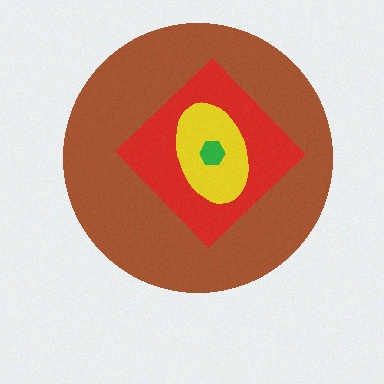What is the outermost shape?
The brown circle.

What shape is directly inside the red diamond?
The yellow ellipse.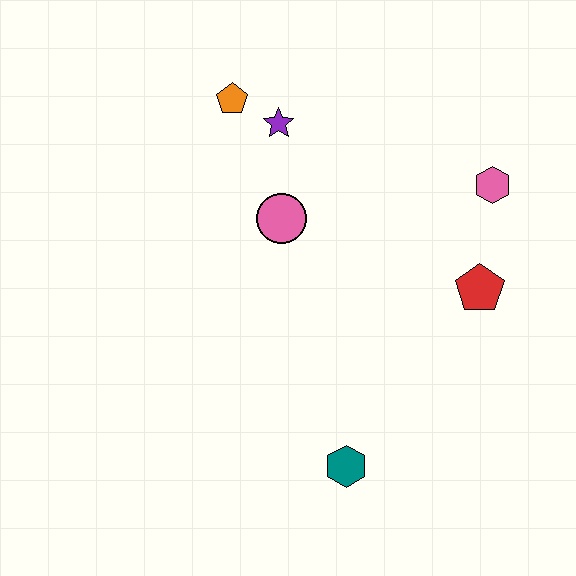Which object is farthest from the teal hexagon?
The orange pentagon is farthest from the teal hexagon.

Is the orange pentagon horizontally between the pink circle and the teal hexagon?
No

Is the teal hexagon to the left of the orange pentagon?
No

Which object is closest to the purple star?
The orange pentagon is closest to the purple star.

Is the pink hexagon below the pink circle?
No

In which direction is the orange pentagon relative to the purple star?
The orange pentagon is to the left of the purple star.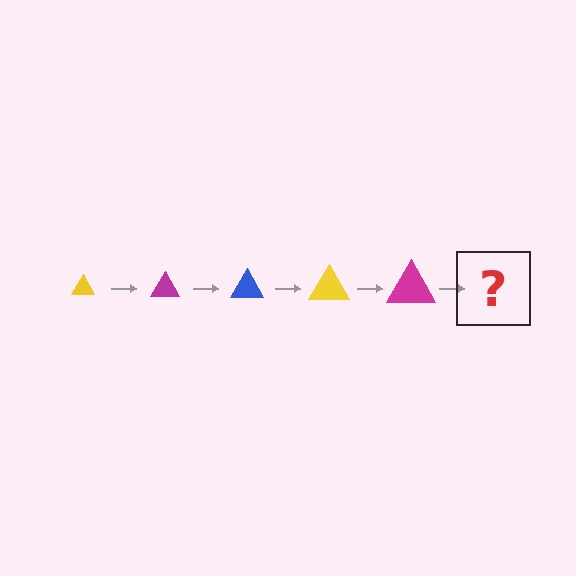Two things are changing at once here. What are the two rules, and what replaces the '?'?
The two rules are that the triangle grows larger each step and the color cycles through yellow, magenta, and blue. The '?' should be a blue triangle, larger than the previous one.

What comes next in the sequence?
The next element should be a blue triangle, larger than the previous one.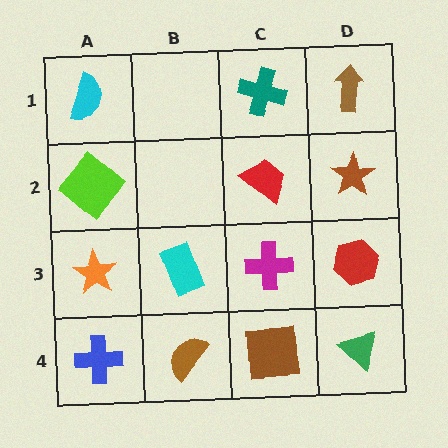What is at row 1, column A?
A cyan semicircle.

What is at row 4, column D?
A green triangle.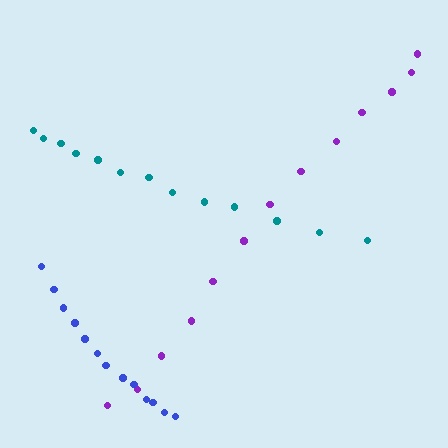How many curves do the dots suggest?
There are 3 distinct paths.